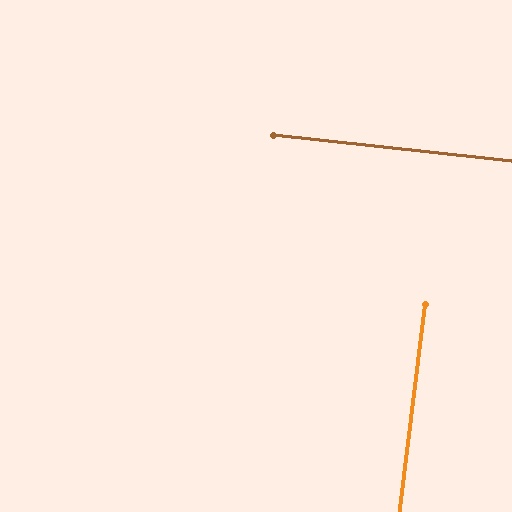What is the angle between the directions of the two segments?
Approximately 89 degrees.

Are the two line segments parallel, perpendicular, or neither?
Perpendicular — they meet at approximately 89°.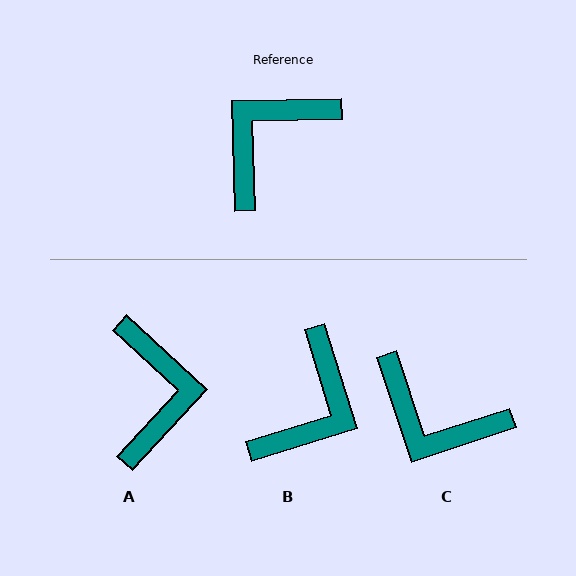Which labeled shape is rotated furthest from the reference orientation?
B, about 164 degrees away.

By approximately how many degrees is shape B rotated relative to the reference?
Approximately 164 degrees clockwise.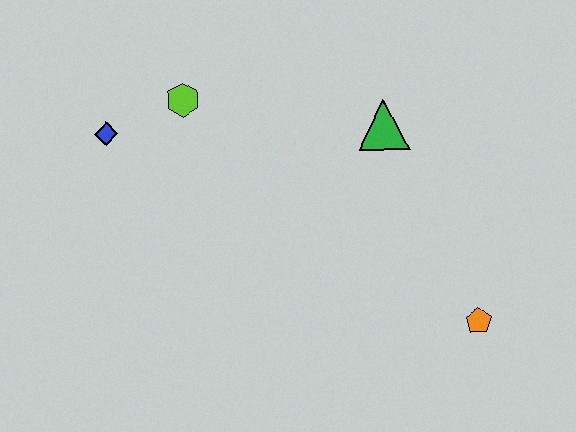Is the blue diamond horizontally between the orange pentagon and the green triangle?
No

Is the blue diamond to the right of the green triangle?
No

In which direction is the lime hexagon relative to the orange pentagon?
The lime hexagon is to the left of the orange pentagon.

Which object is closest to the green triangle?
The lime hexagon is closest to the green triangle.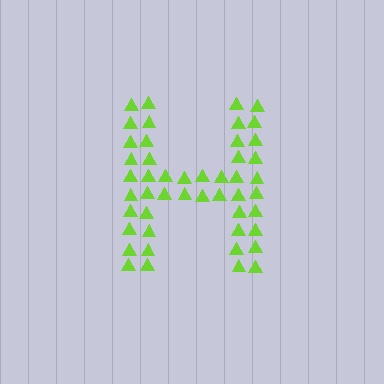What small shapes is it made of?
It is made of small triangles.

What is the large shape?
The large shape is the letter H.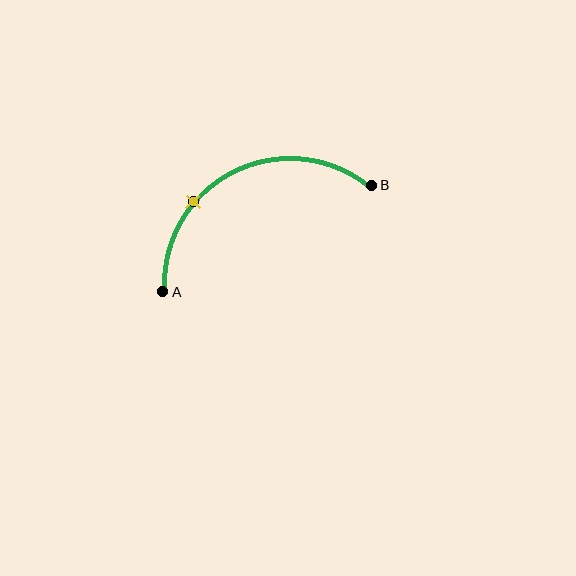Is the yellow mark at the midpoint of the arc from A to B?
No. The yellow mark lies on the arc but is closer to endpoint A. The arc midpoint would be at the point on the curve equidistant along the arc from both A and B.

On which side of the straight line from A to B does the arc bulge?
The arc bulges above the straight line connecting A and B.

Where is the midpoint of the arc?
The arc midpoint is the point on the curve farthest from the straight line joining A and B. It sits above that line.